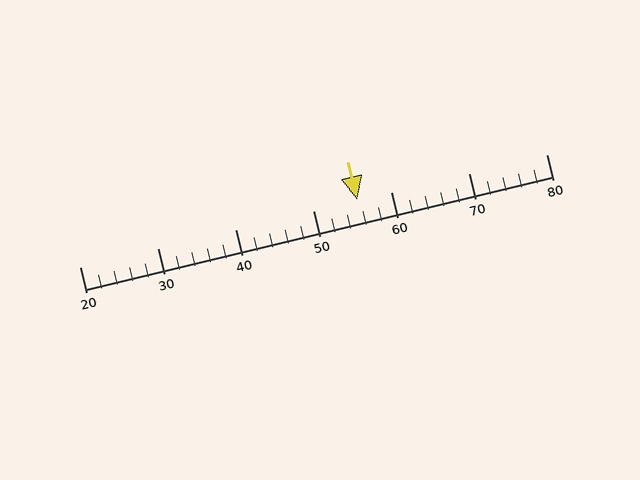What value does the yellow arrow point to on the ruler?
The yellow arrow points to approximately 56.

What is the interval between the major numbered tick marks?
The major tick marks are spaced 10 units apart.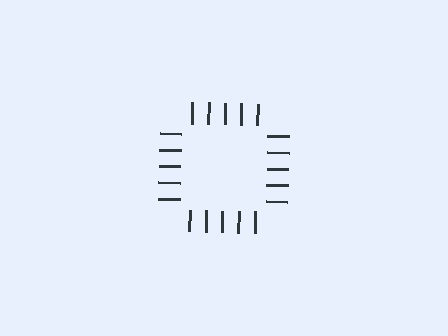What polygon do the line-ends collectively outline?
An illusory square — the line segments terminate on its edges but no continuous stroke is drawn.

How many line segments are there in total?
20 — 5 along each of the 4 edges.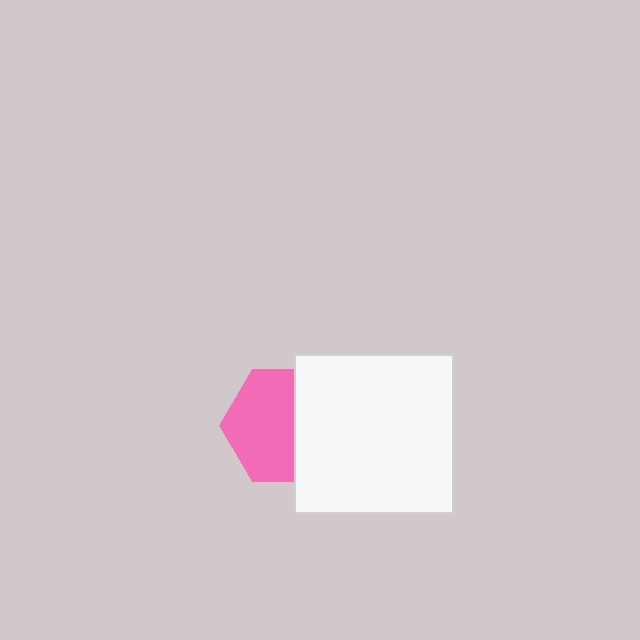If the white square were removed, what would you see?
You would see the complete pink hexagon.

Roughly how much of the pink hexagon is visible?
About half of it is visible (roughly 59%).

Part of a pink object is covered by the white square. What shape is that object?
It is a hexagon.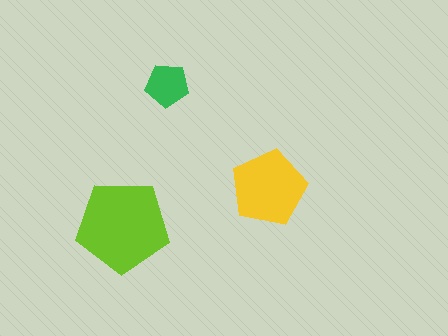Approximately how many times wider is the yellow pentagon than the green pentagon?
About 1.5 times wider.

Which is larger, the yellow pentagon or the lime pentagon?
The lime one.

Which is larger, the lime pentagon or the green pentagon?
The lime one.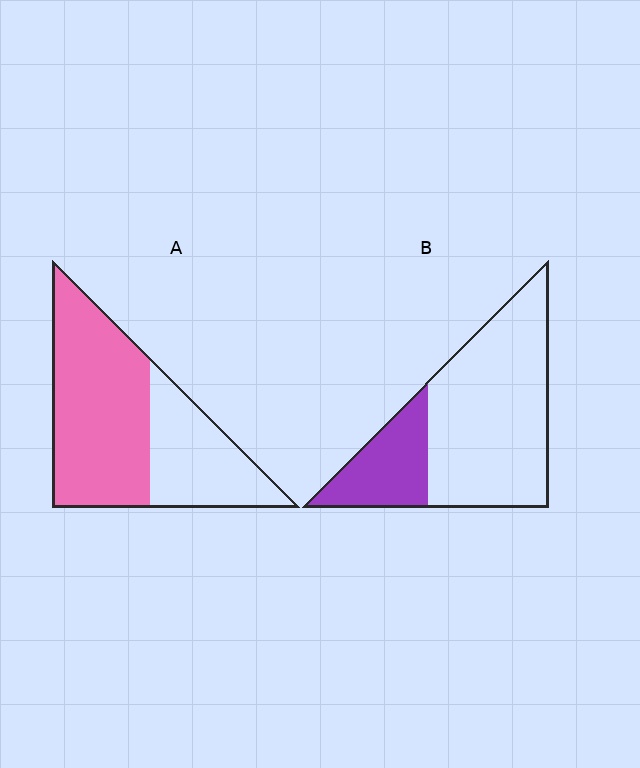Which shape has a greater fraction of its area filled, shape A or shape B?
Shape A.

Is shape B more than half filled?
No.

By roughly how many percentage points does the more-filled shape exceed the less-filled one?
By roughly 35 percentage points (A over B).